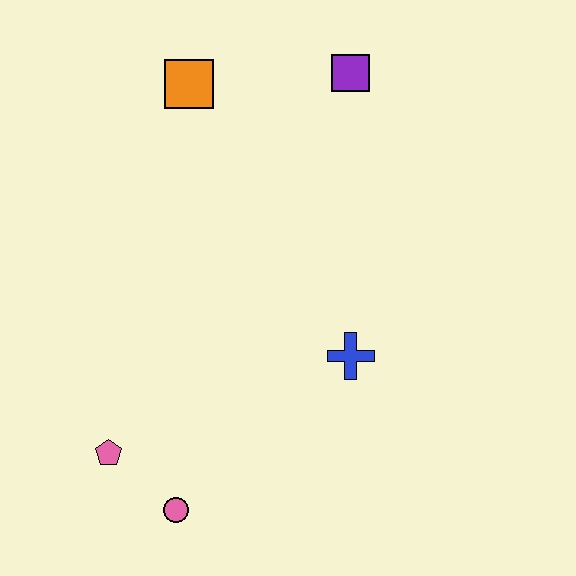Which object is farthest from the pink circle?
The purple square is farthest from the pink circle.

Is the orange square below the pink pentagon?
No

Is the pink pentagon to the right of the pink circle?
No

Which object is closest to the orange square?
The purple square is closest to the orange square.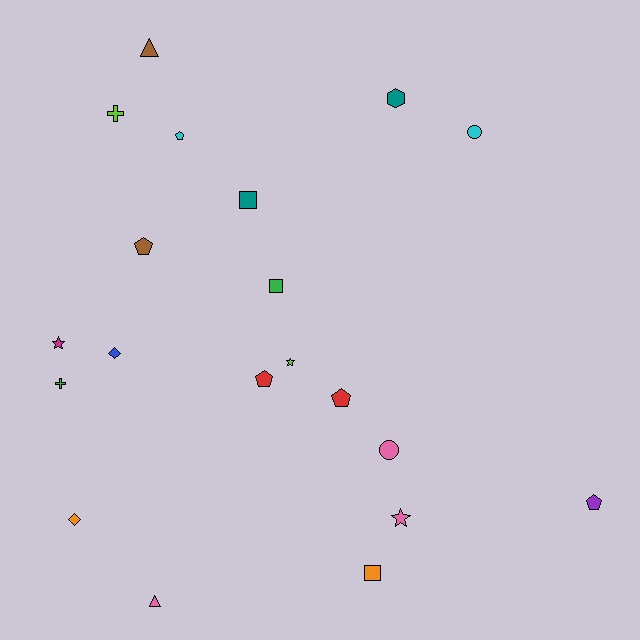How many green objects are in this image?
There are 2 green objects.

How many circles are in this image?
There are 2 circles.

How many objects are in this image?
There are 20 objects.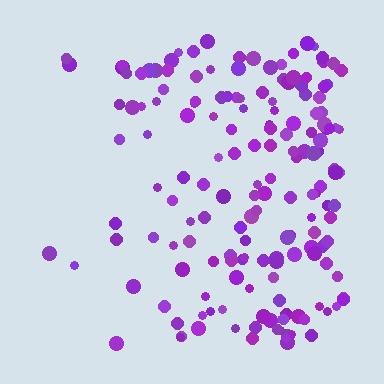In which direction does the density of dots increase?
From left to right, with the right side densest.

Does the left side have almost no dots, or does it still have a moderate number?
Still a moderate number, just noticeably fewer than the right.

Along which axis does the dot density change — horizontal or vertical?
Horizontal.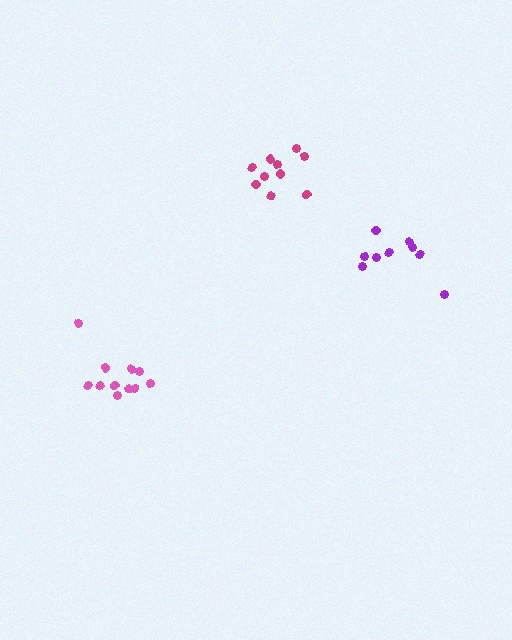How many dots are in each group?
Group 1: 9 dots, Group 2: 11 dots, Group 3: 10 dots (30 total).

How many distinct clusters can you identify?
There are 3 distinct clusters.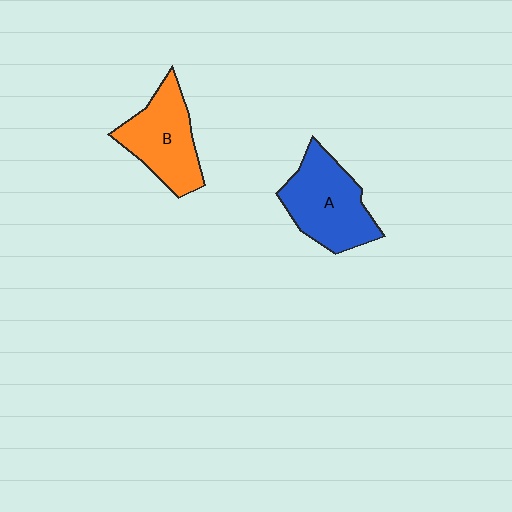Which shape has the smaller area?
Shape B (orange).